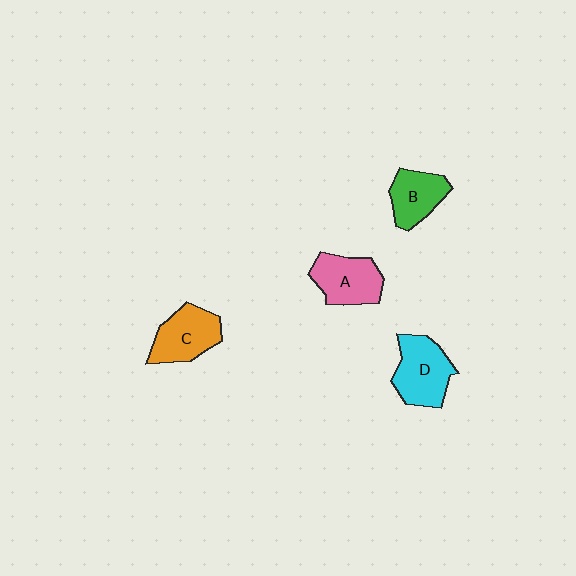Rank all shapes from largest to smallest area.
From largest to smallest: D (cyan), A (pink), C (orange), B (green).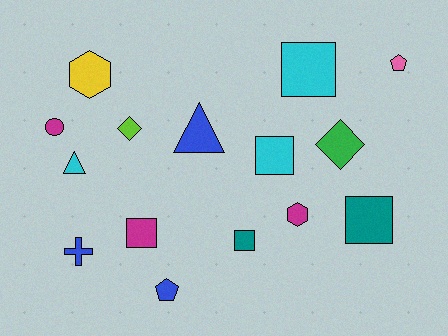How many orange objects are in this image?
There are no orange objects.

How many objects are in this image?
There are 15 objects.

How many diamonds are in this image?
There are 2 diamonds.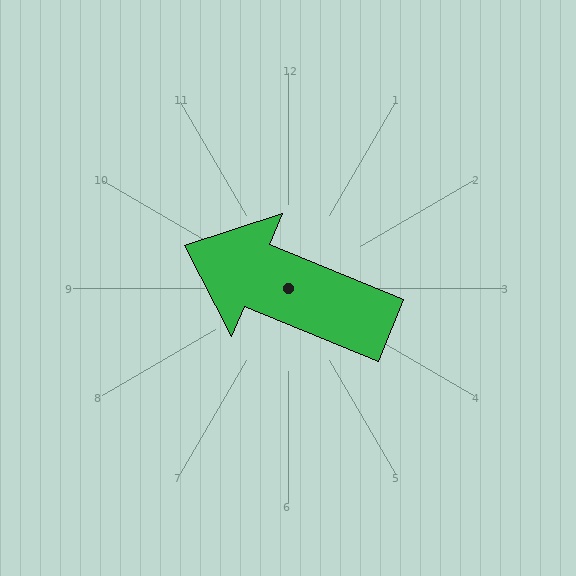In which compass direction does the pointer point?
Northwest.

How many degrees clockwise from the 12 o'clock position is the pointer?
Approximately 293 degrees.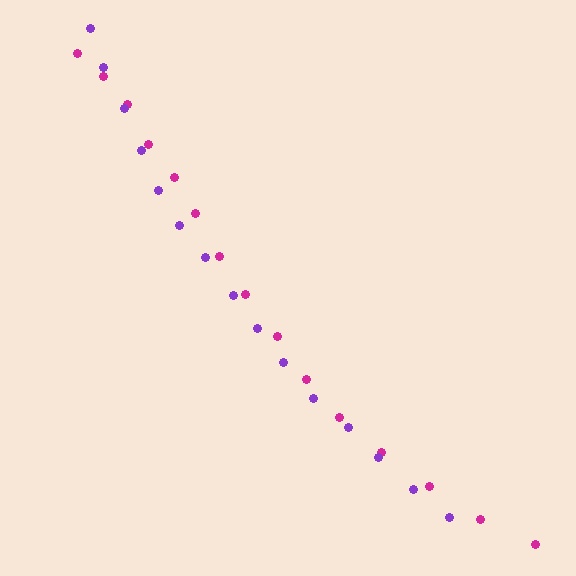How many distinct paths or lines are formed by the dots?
There are 2 distinct paths.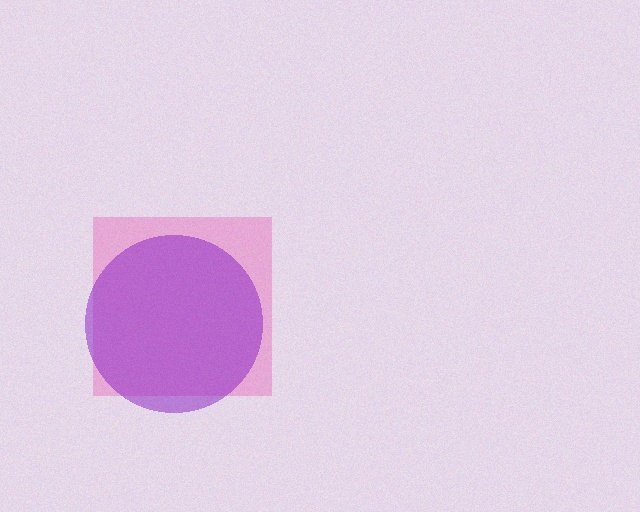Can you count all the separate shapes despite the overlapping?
Yes, there are 2 separate shapes.